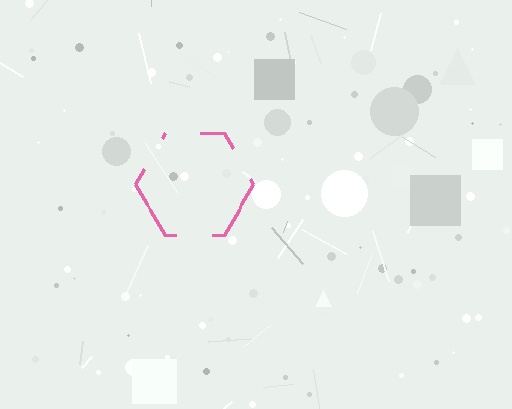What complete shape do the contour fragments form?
The contour fragments form a hexagon.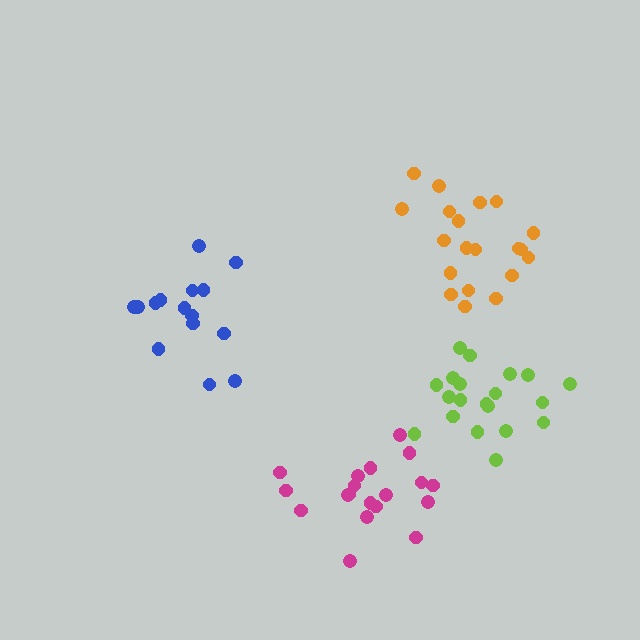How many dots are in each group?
Group 1: 15 dots, Group 2: 20 dots, Group 3: 19 dots, Group 4: 20 dots (74 total).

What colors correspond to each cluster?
The clusters are colored: blue, orange, magenta, lime.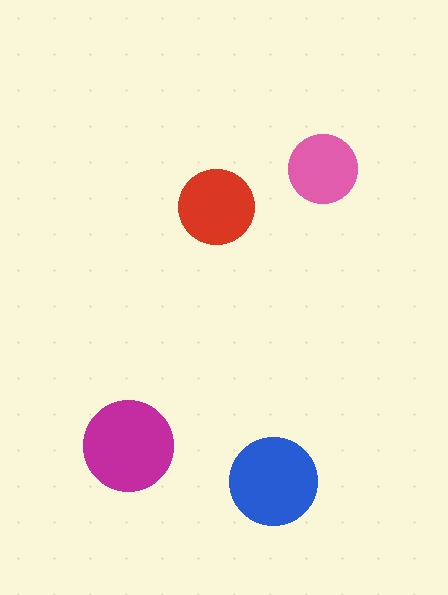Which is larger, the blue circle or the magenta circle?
The magenta one.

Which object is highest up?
The pink circle is topmost.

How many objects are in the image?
There are 4 objects in the image.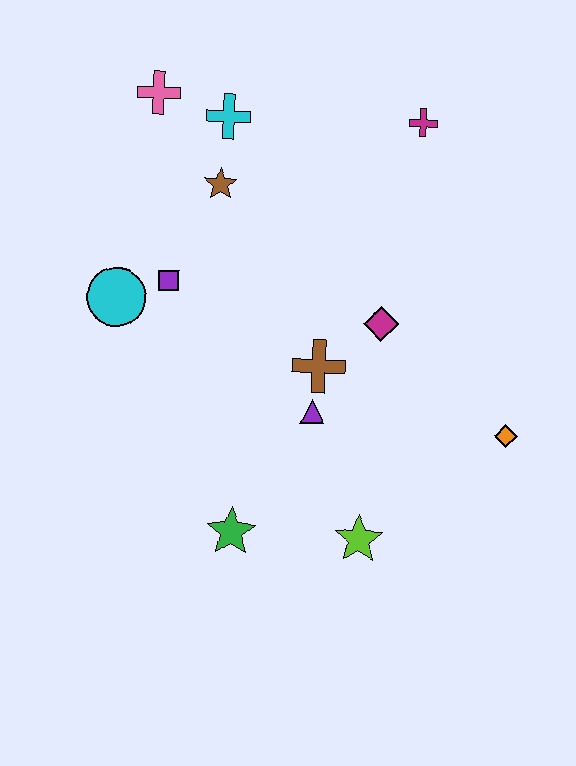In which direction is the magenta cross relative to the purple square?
The magenta cross is to the right of the purple square.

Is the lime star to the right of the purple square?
Yes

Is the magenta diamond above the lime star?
Yes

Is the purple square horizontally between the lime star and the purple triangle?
No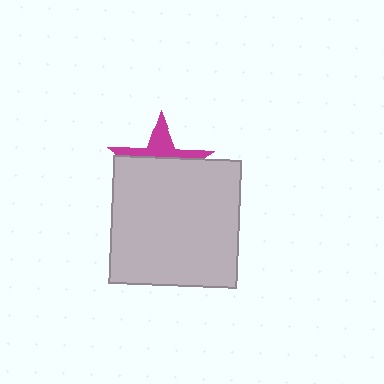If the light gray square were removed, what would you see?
You would see the complete magenta star.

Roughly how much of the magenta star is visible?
A small part of it is visible (roughly 35%).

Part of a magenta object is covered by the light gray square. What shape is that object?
It is a star.